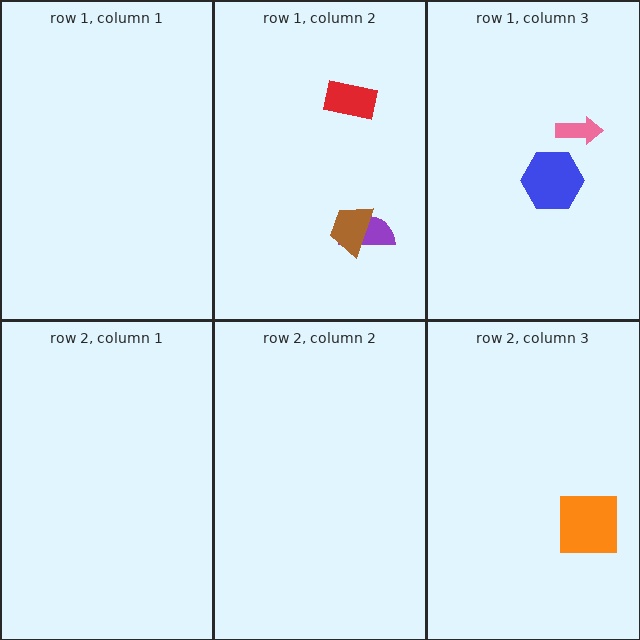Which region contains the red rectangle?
The row 1, column 2 region.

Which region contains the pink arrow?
The row 1, column 3 region.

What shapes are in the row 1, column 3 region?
The pink arrow, the blue hexagon.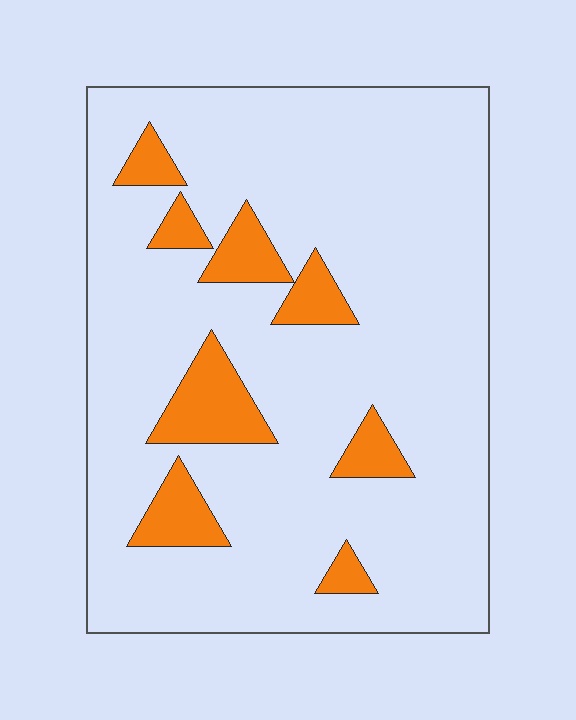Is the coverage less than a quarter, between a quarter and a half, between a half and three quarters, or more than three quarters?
Less than a quarter.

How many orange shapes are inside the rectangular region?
8.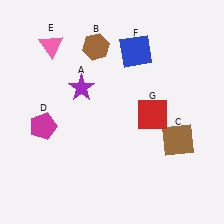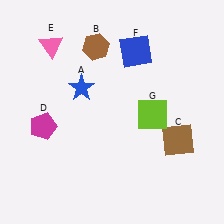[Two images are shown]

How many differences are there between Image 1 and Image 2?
There are 2 differences between the two images.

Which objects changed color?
A changed from purple to blue. G changed from red to lime.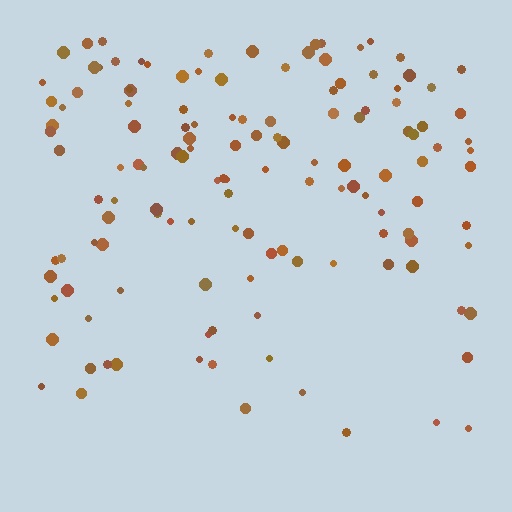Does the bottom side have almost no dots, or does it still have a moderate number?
Still a moderate number, just noticeably fewer than the top.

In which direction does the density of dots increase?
From bottom to top, with the top side densest.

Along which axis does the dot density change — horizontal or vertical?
Vertical.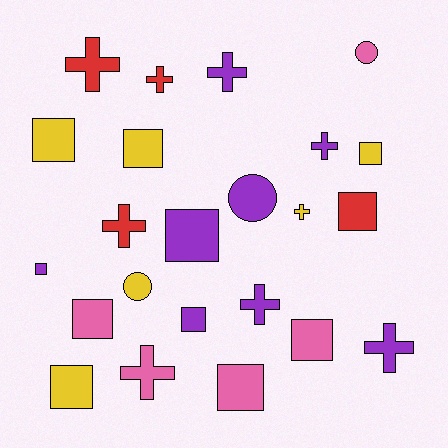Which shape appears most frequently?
Square, with 11 objects.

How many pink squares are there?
There are 3 pink squares.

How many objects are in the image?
There are 23 objects.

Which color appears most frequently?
Purple, with 8 objects.